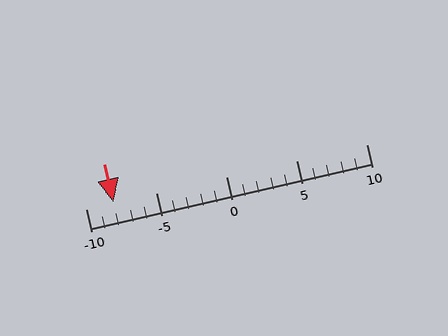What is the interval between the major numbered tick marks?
The major tick marks are spaced 5 units apart.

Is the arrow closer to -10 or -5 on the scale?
The arrow is closer to -10.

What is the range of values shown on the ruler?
The ruler shows values from -10 to 10.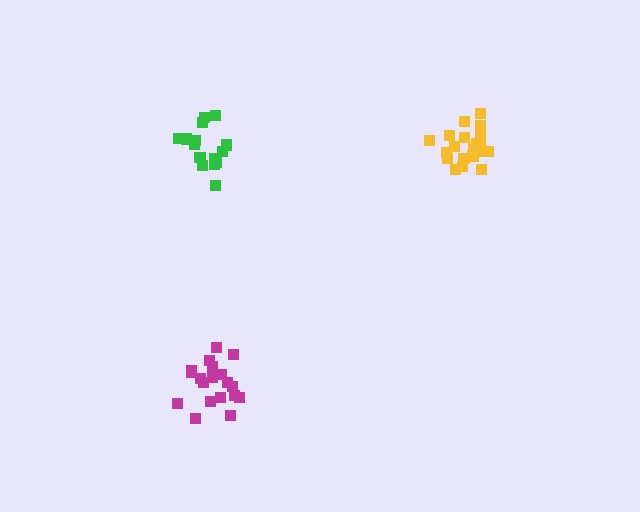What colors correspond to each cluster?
The clusters are colored: green, yellow, magenta.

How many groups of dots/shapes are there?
There are 3 groups.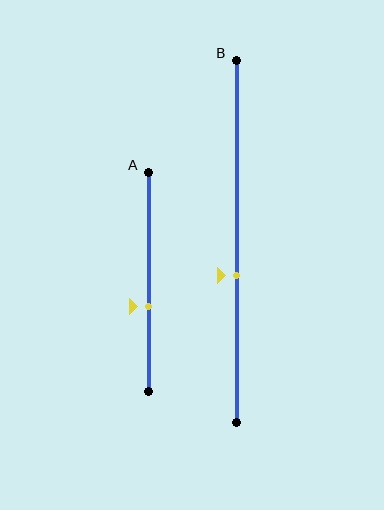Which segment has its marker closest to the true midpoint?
Segment B has its marker closest to the true midpoint.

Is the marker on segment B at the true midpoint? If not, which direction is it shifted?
No, the marker on segment B is shifted downward by about 10% of the segment length.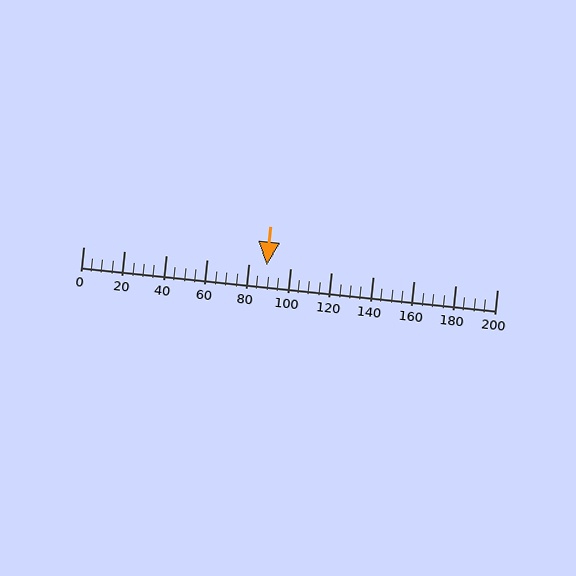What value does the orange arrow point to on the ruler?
The orange arrow points to approximately 89.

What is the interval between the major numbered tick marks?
The major tick marks are spaced 20 units apart.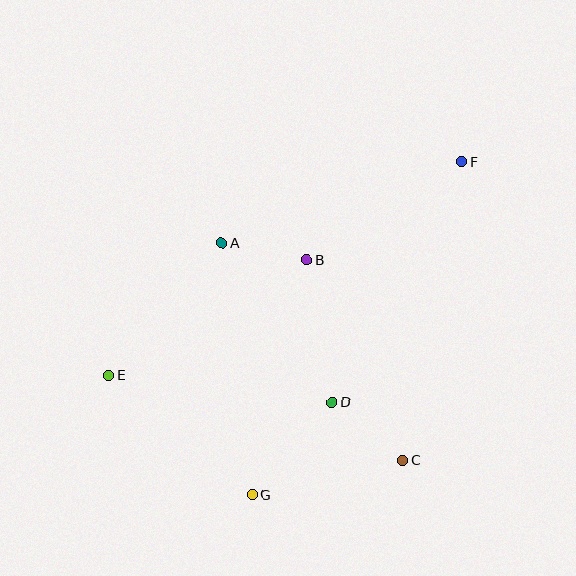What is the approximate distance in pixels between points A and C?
The distance between A and C is approximately 282 pixels.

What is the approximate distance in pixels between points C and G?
The distance between C and G is approximately 154 pixels.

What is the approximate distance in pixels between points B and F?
The distance between B and F is approximately 183 pixels.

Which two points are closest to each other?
Points A and B are closest to each other.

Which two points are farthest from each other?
Points E and F are farthest from each other.